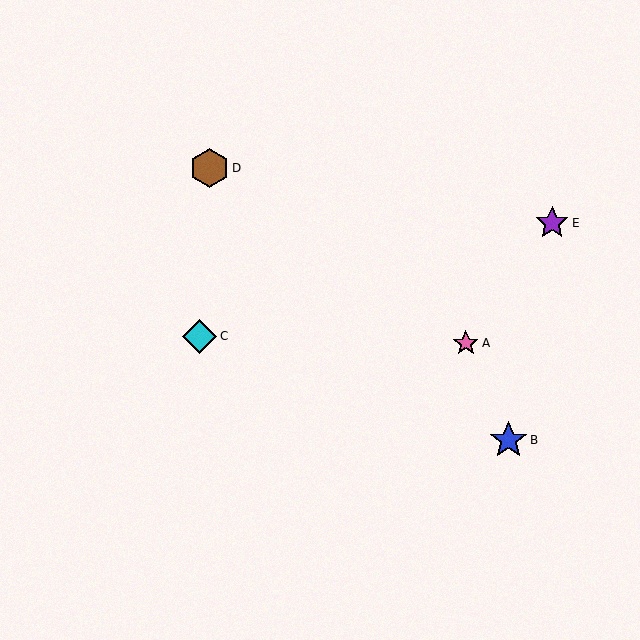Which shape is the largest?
The brown hexagon (labeled D) is the largest.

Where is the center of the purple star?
The center of the purple star is at (552, 223).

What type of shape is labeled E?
Shape E is a purple star.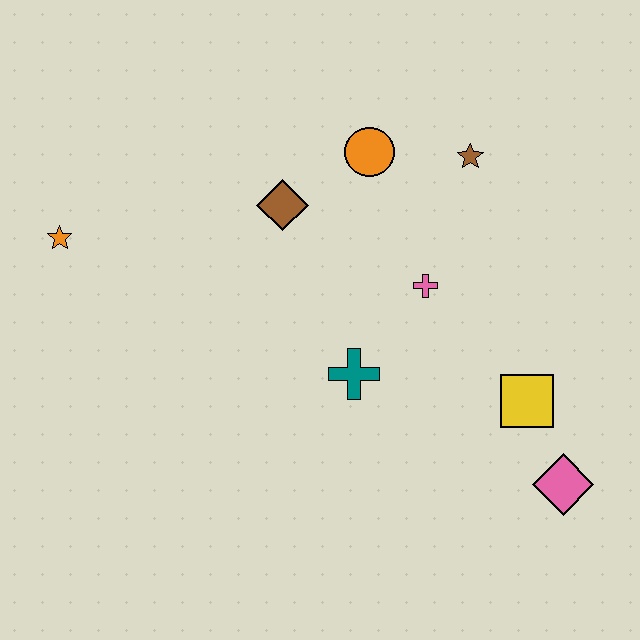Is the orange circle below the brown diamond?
No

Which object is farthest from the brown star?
The orange star is farthest from the brown star.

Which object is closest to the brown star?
The orange circle is closest to the brown star.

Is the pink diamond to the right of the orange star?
Yes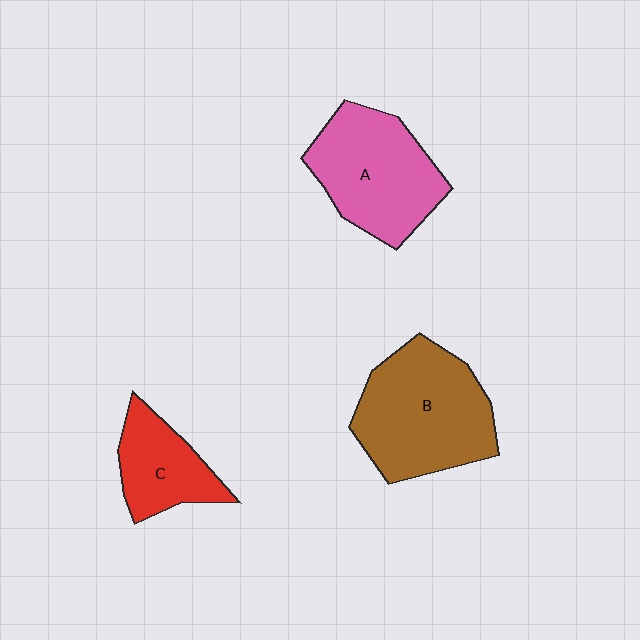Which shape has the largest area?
Shape B (brown).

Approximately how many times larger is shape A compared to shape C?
Approximately 1.6 times.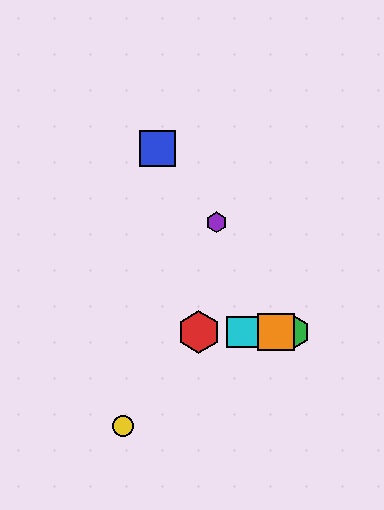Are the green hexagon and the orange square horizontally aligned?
Yes, both are at y≈332.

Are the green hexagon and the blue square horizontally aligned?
No, the green hexagon is at y≈332 and the blue square is at y≈148.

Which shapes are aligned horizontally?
The red hexagon, the green hexagon, the orange square, the cyan square are aligned horizontally.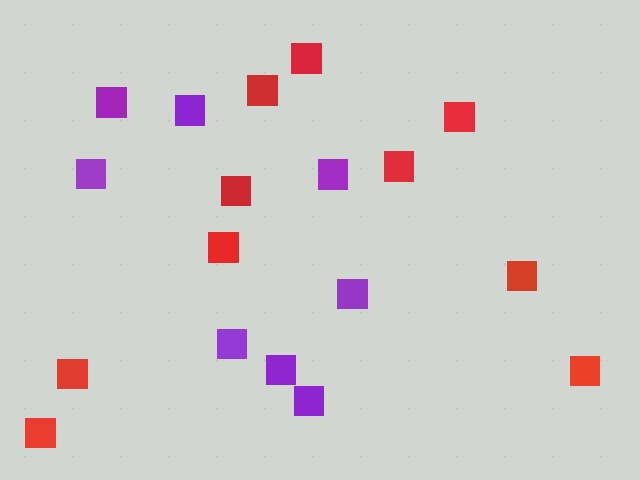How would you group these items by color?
There are 2 groups: one group of red squares (10) and one group of purple squares (8).